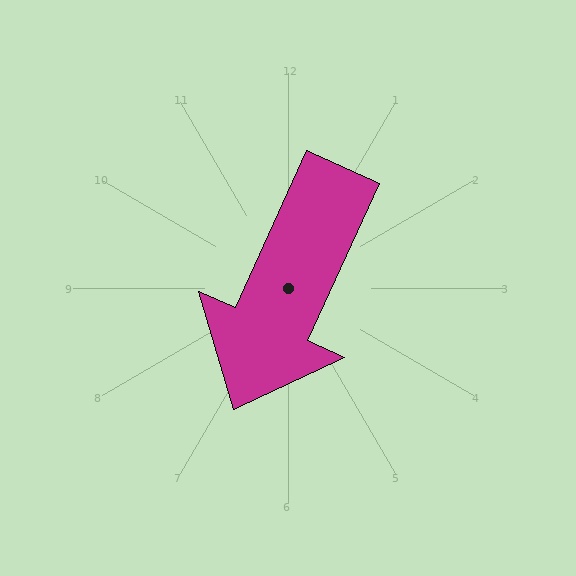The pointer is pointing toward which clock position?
Roughly 7 o'clock.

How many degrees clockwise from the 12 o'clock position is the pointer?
Approximately 204 degrees.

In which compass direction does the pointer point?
Southwest.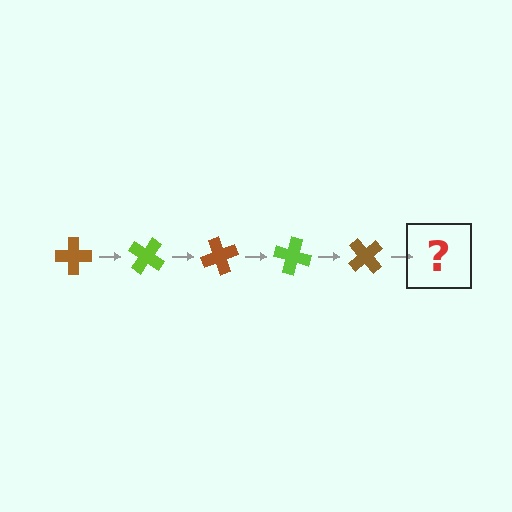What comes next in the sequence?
The next element should be a lime cross, rotated 175 degrees from the start.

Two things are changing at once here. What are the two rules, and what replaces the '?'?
The two rules are that it rotates 35 degrees each step and the color cycles through brown and lime. The '?' should be a lime cross, rotated 175 degrees from the start.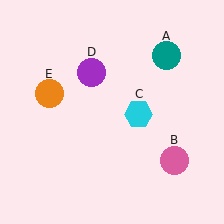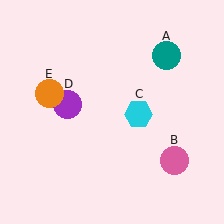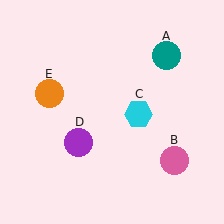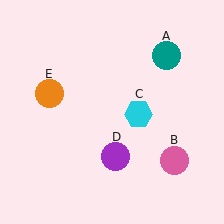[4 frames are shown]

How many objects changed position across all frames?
1 object changed position: purple circle (object D).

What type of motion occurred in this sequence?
The purple circle (object D) rotated counterclockwise around the center of the scene.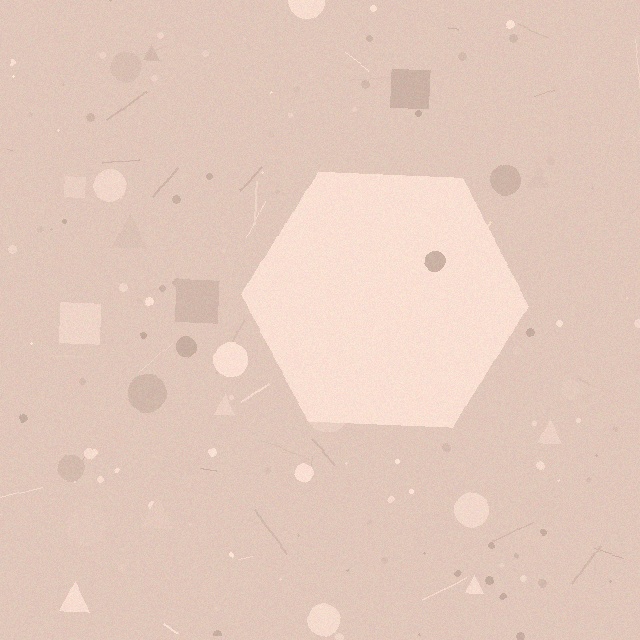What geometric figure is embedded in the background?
A hexagon is embedded in the background.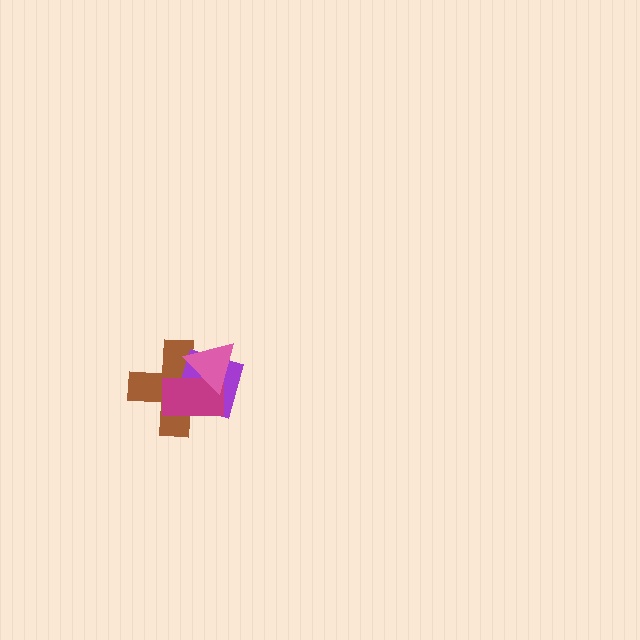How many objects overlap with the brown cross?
3 objects overlap with the brown cross.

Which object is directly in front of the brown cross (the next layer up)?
The purple diamond is directly in front of the brown cross.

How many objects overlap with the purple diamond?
3 objects overlap with the purple diamond.